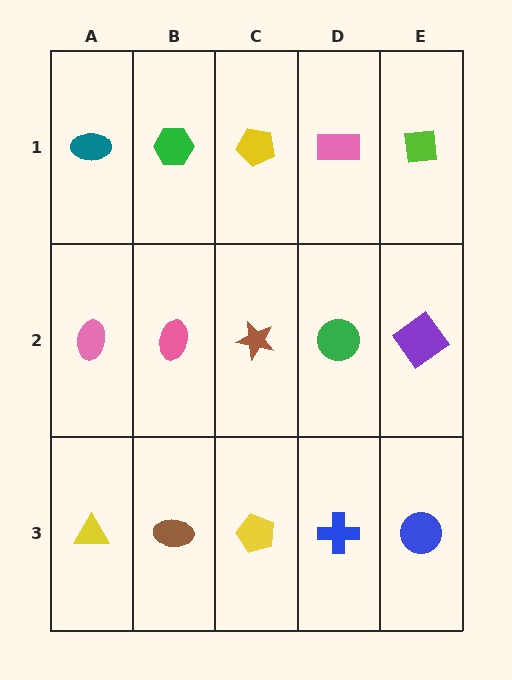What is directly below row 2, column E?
A blue circle.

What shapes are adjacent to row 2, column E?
A lime square (row 1, column E), a blue circle (row 3, column E), a green circle (row 2, column D).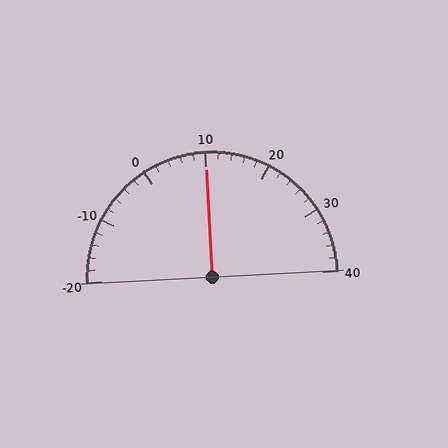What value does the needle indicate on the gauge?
The needle indicates approximately 10.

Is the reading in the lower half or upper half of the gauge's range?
The reading is in the upper half of the range (-20 to 40).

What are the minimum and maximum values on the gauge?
The gauge ranges from -20 to 40.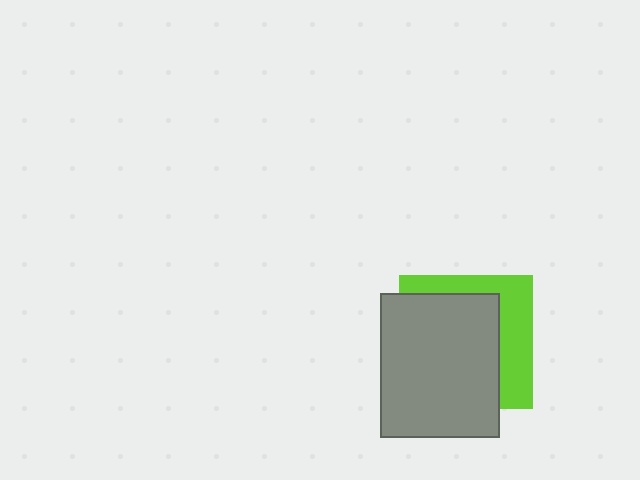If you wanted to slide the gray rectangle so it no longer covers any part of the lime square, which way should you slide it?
Slide it toward the lower-left — that is the most direct way to separate the two shapes.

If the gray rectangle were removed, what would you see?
You would see the complete lime square.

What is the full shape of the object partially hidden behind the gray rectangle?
The partially hidden object is a lime square.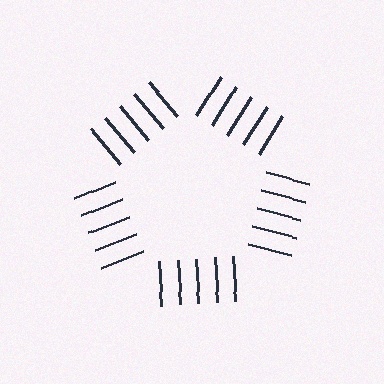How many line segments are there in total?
25 — 5 along each of the 5 edges.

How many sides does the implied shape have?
5 sides — the line-ends trace a pentagon.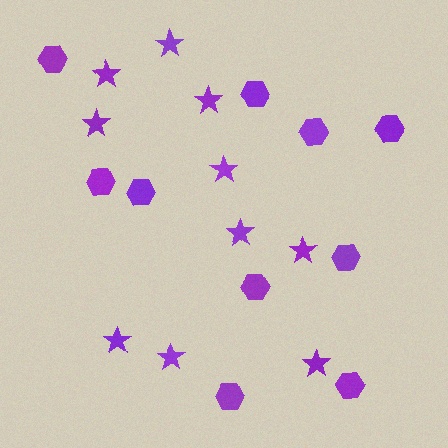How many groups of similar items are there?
There are 2 groups: one group of hexagons (10) and one group of stars (10).